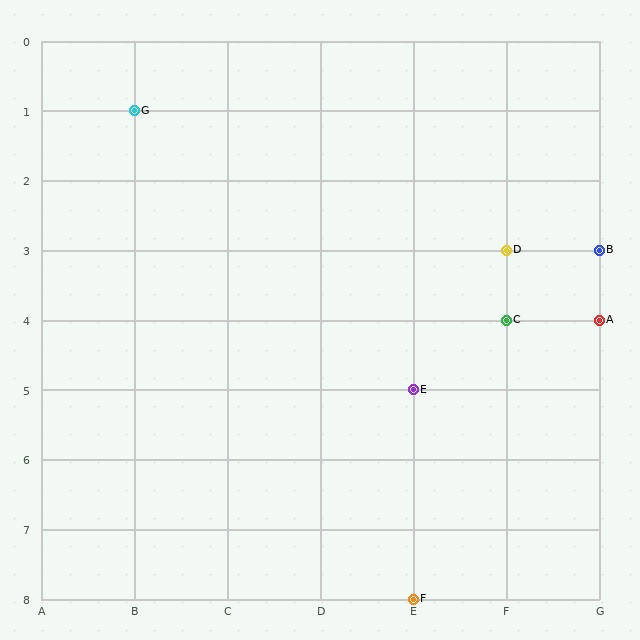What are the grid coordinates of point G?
Point G is at grid coordinates (B, 1).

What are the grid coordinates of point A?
Point A is at grid coordinates (G, 4).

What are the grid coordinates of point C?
Point C is at grid coordinates (F, 4).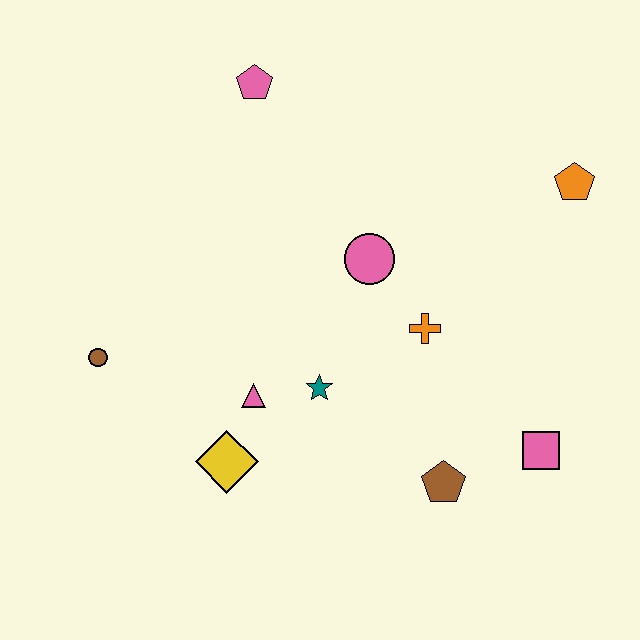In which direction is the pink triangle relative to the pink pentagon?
The pink triangle is below the pink pentagon.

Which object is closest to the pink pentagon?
The pink circle is closest to the pink pentagon.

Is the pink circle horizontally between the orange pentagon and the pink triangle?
Yes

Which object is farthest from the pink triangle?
The orange pentagon is farthest from the pink triangle.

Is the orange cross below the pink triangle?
No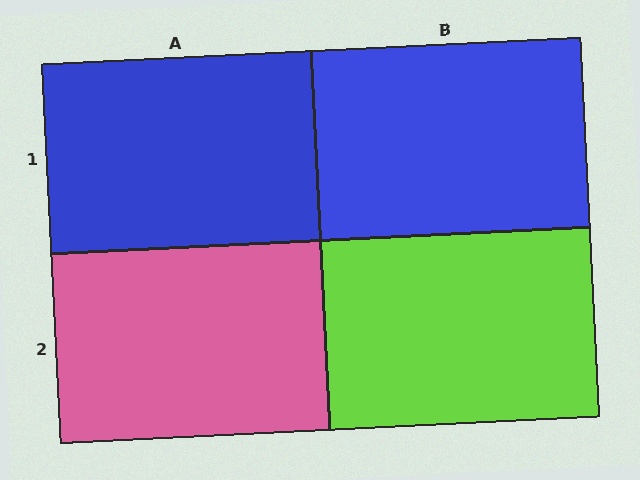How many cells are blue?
2 cells are blue.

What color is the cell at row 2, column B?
Lime.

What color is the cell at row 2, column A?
Pink.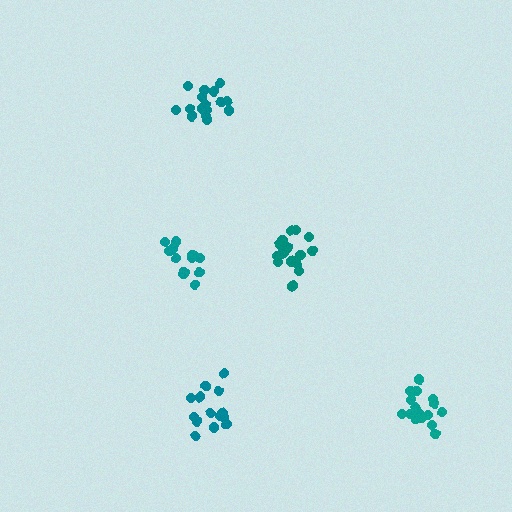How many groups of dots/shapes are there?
There are 5 groups.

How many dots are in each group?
Group 1: 16 dots, Group 2: 12 dots, Group 3: 17 dots, Group 4: 17 dots, Group 5: 14 dots (76 total).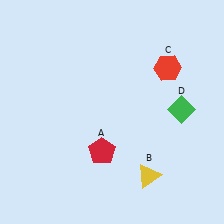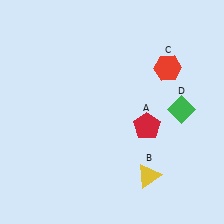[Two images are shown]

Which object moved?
The red pentagon (A) moved right.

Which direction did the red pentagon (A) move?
The red pentagon (A) moved right.